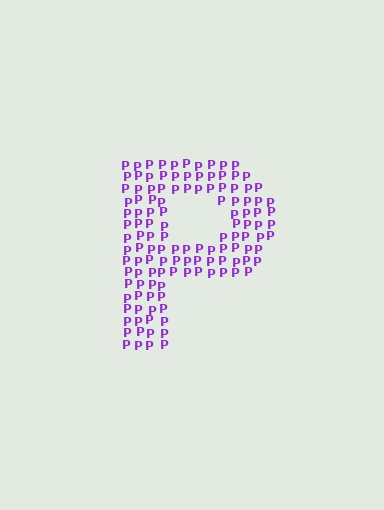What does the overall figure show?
The overall figure shows the letter P.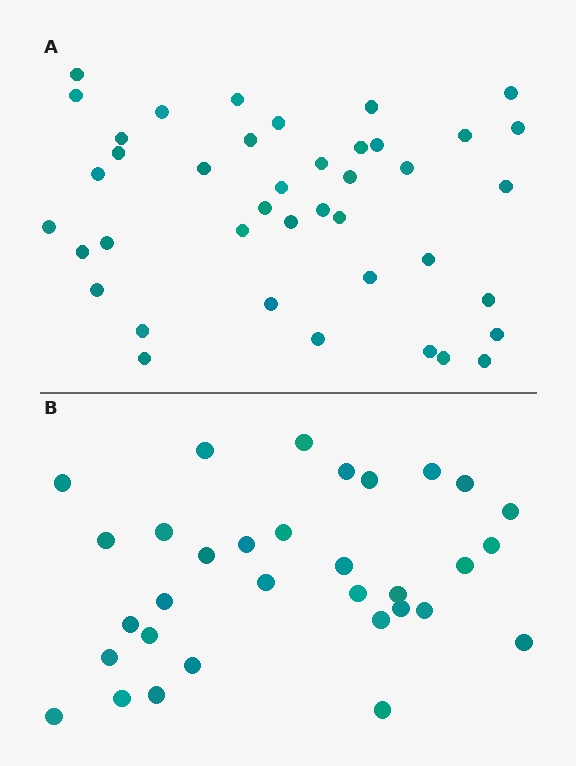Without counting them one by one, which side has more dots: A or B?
Region A (the top region) has more dots.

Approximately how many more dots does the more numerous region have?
Region A has roughly 8 or so more dots than region B.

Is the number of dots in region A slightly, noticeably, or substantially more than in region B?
Region A has noticeably more, but not dramatically so. The ratio is roughly 1.3 to 1.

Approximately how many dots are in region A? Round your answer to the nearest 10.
About 40 dots. (The exact count is 41, which rounds to 40.)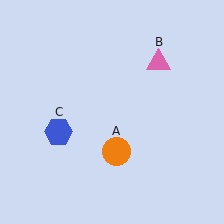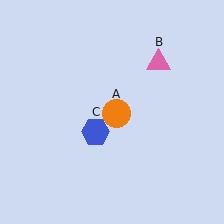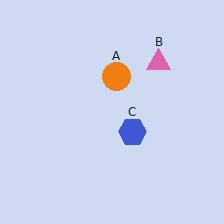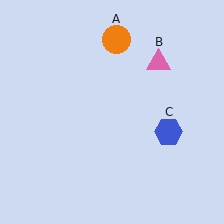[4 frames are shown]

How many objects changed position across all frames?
2 objects changed position: orange circle (object A), blue hexagon (object C).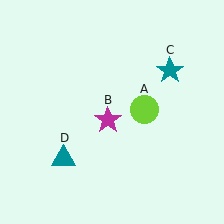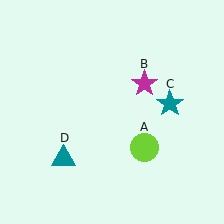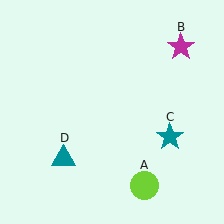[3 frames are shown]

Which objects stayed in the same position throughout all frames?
Teal triangle (object D) remained stationary.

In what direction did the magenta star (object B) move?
The magenta star (object B) moved up and to the right.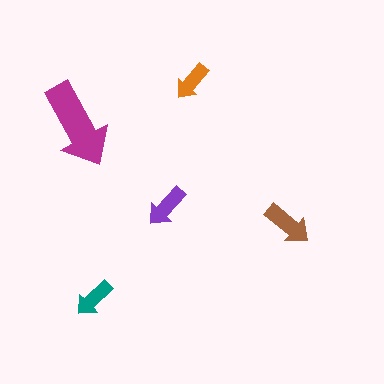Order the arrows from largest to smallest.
the magenta one, the brown one, the purple one, the teal one, the orange one.